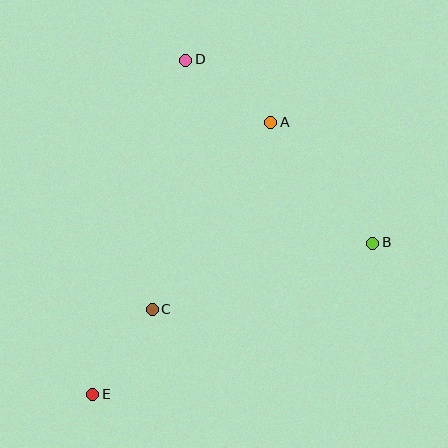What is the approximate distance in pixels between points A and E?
The distance between A and E is approximately 325 pixels.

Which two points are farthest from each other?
Points D and E are farthest from each other.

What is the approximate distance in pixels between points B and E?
The distance between B and E is approximately 319 pixels.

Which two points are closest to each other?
Points C and E are closest to each other.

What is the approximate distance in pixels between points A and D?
The distance between A and D is approximately 106 pixels.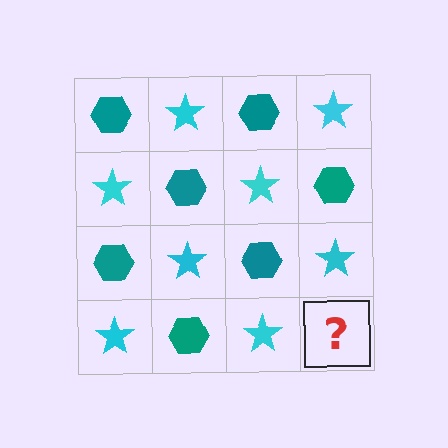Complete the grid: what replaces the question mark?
The question mark should be replaced with a teal hexagon.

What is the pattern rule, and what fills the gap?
The rule is that it alternates teal hexagon and cyan star in a checkerboard pattern. The gap should be filled with a teal hexagon.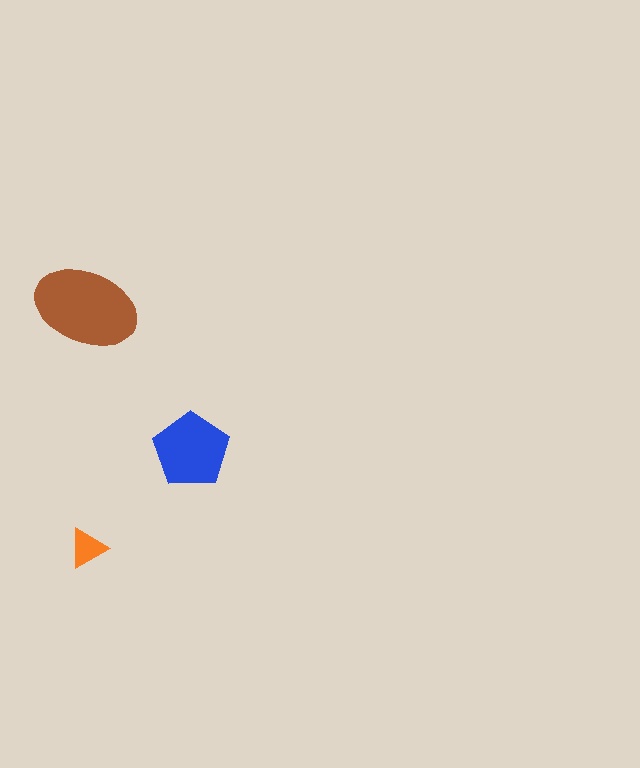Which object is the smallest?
The orange triangle.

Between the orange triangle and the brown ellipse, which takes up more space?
The brown ellipse.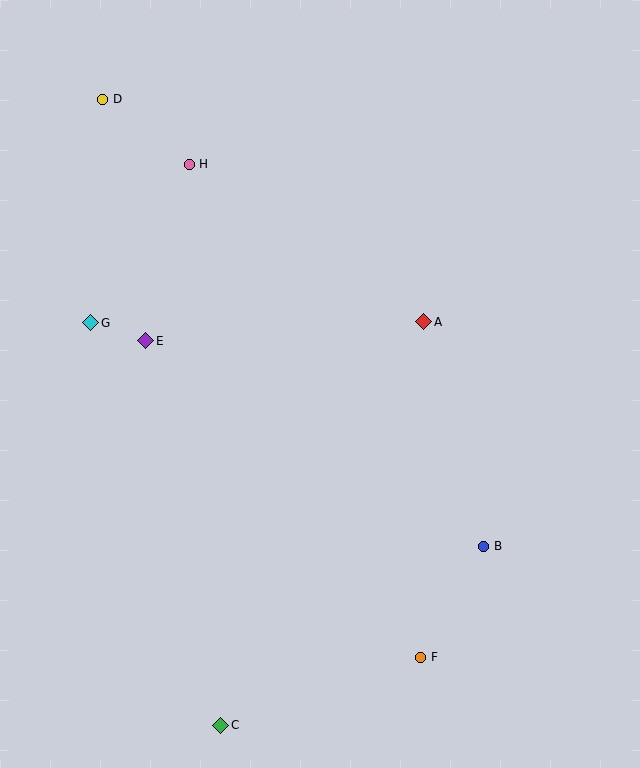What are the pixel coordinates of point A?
Point A is at (424, 322).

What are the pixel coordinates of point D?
Point D is at (103, 99).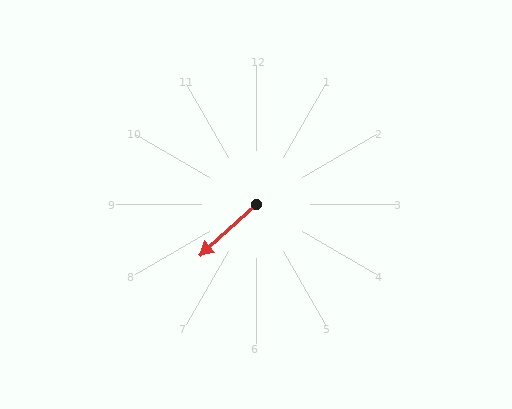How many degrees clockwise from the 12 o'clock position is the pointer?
Approximately 228 degrees.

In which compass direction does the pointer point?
Southwest.